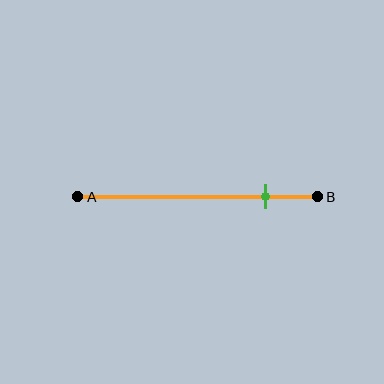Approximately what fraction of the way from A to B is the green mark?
The green mark is approximately 80% of the way from A to B.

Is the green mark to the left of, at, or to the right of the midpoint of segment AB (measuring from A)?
The green mark is to the right of the midpoint of segment AB.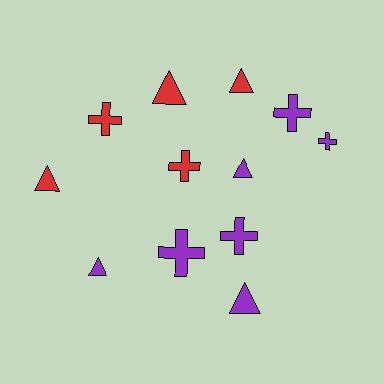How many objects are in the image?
There are 12 objects.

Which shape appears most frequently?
Cross, with 6 objects.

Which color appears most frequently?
Purple, with 7 objects.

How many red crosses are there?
There are 2 red crosses.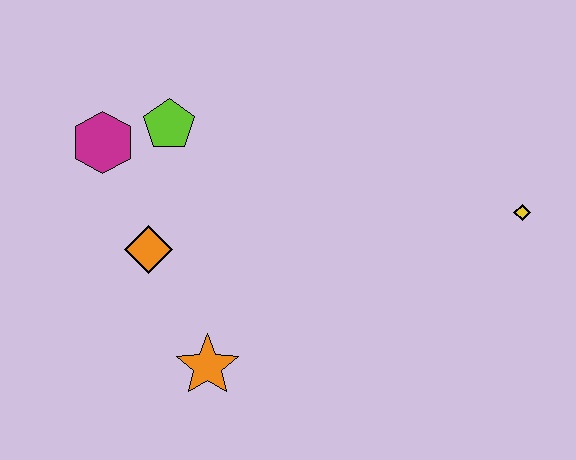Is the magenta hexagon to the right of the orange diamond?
No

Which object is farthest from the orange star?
The yellow diamond is farthest from the orange star.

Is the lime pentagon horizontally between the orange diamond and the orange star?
Yes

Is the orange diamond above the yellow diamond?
No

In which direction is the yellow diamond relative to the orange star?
The yellow diamond is to the right of the orange star.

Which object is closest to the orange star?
The orange diamond is closest to the orange star.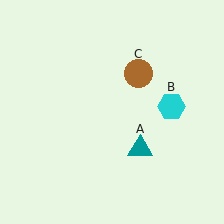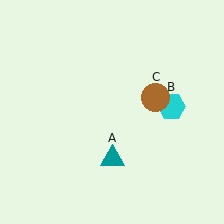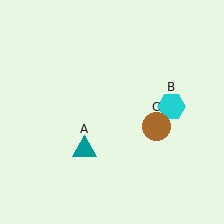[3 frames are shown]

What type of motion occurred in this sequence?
The teal triangle (object A), brown circle (object C) rotated clockwise around the center of the scene.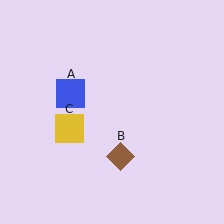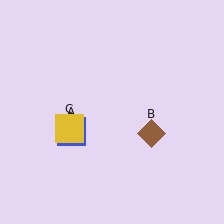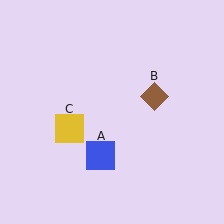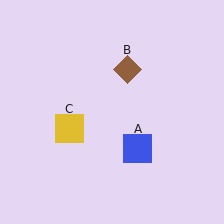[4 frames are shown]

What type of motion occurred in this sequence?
The blue square (object A), brown diamond (object B) rotated counterclockwise around the center of the scene.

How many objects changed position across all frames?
2 objects changed position: blue square (object A), brown diamond (object B).